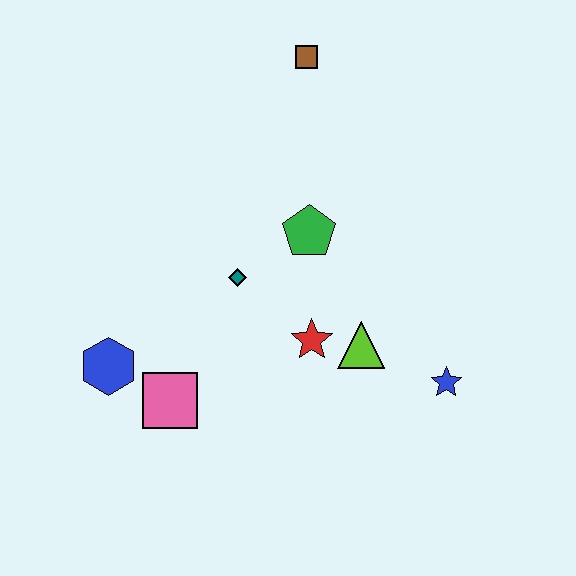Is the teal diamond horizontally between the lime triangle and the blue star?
No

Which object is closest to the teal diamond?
The green pentagon is closest to the teal diamond.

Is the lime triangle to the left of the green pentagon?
No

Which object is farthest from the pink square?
The brown square is farthest from the pink square.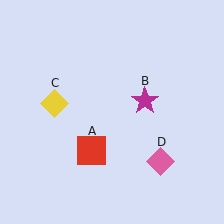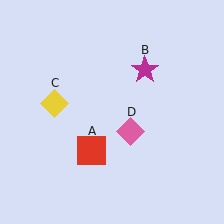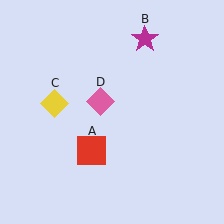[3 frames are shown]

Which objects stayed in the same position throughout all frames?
Red square (object A) and yellow diamond (object C) remained stationary.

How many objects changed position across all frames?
2 objects changed position: magenta star (object B), pink diamond (object D).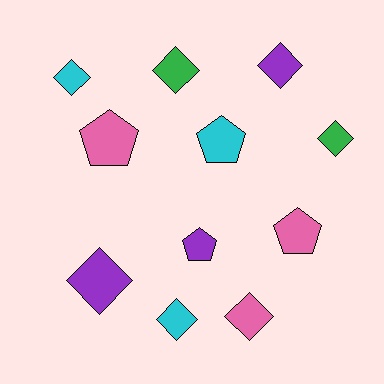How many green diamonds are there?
There are 2 green diamonds.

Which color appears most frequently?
Purple, with 3 objects.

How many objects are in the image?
There are 11 objects.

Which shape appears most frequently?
Diamond, with 7 objects.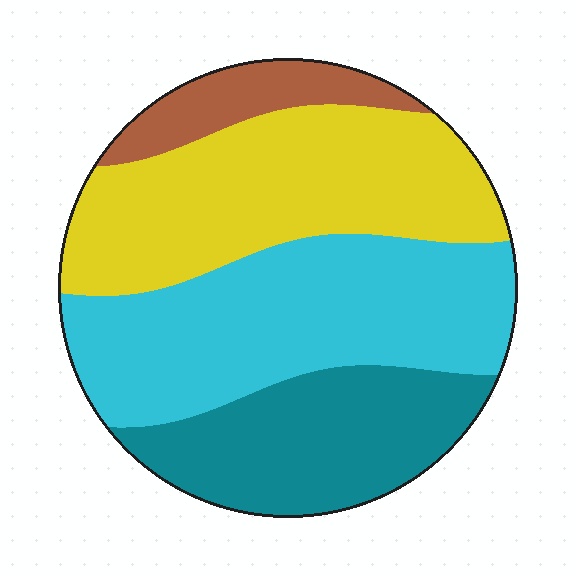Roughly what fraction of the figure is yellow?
Yellow covers 33% of the figure.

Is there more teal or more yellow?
Yellow.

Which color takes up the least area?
Brown, at roughly 10%.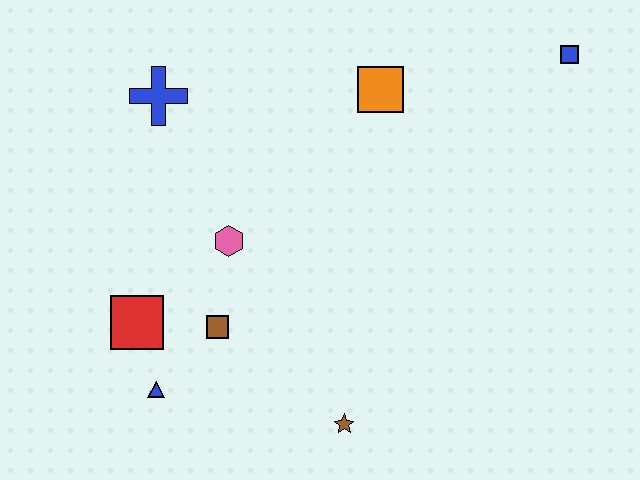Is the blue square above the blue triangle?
Yes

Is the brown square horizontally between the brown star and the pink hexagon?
No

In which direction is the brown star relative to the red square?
The brown star is to the right of the red square.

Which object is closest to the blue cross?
The pink hexagon is closest to the blue cross.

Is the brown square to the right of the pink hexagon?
No